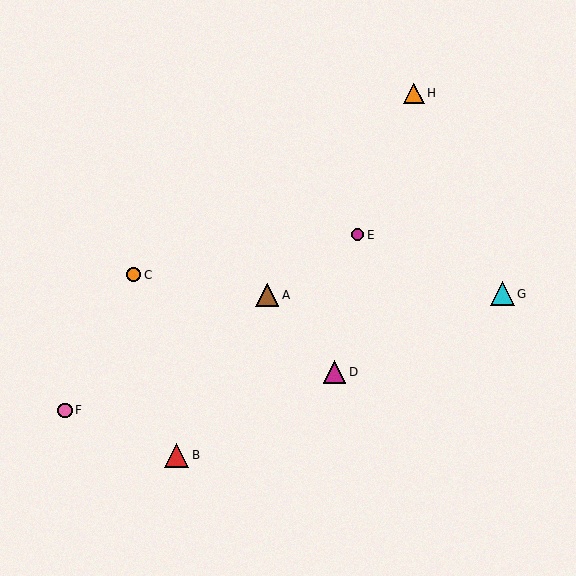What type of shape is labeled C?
Shape C is an orange circle.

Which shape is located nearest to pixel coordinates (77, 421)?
The pink circle (labeled F) at (65, 410) is nearest to that location.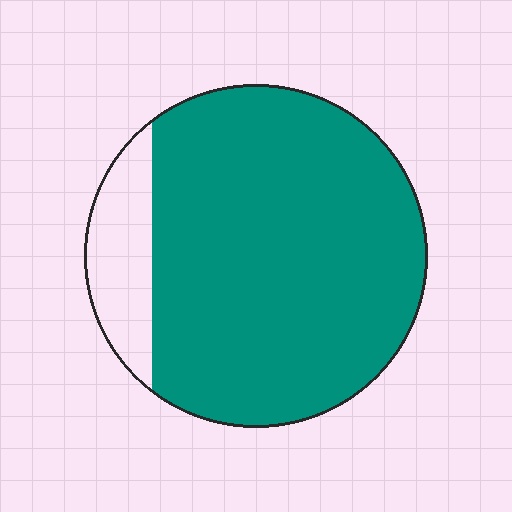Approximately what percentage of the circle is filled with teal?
Approximately 85%.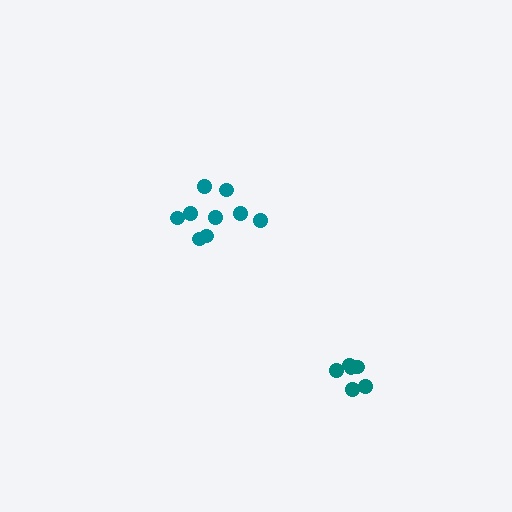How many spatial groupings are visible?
There are 2 spatial groupings.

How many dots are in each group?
Group 1: 9 dots, Group 2: 6 dots (15 total).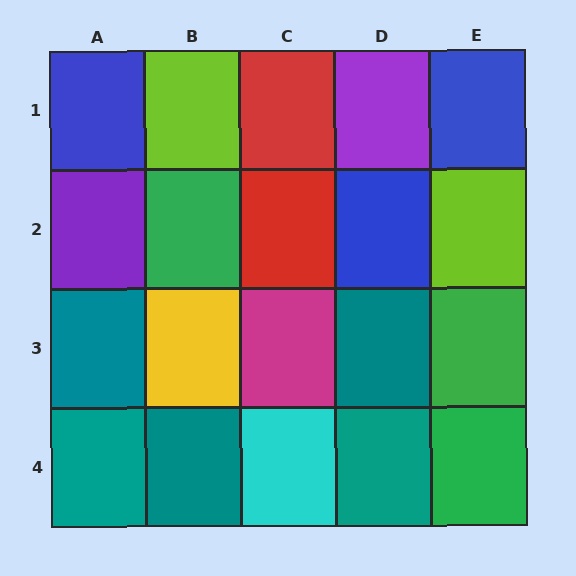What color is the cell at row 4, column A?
Teal.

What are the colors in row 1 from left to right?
Blue, lime, red, purple, blue.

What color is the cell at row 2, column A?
Purple.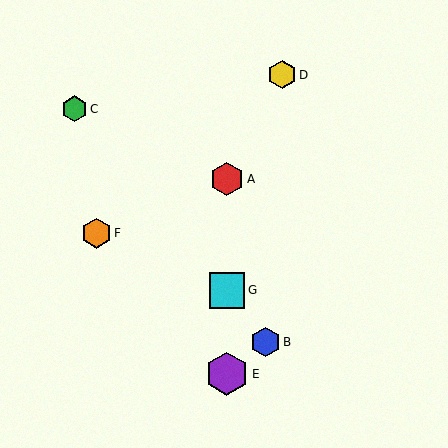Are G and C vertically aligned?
No, G is at x≈227 and C is at x≈74.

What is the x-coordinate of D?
Object D is at x≈282.